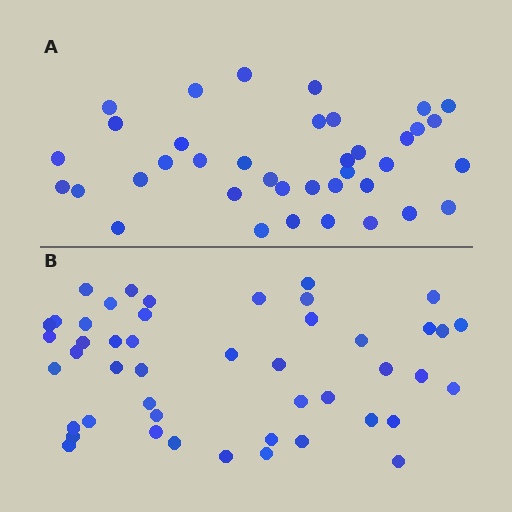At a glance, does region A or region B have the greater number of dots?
Region B (the bottom region) has more dots.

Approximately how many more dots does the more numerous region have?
Region B has roughly 8 or so more dots than region A.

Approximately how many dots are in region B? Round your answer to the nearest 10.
About 50 dots. (The exact count is 47, which rounds to 50.)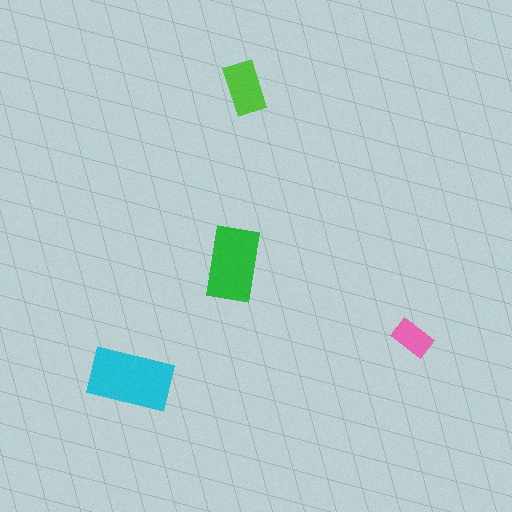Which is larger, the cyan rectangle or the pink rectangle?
The cyan one.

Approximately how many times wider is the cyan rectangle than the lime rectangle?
About 1.5 times wider.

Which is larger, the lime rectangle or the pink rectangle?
The lime one.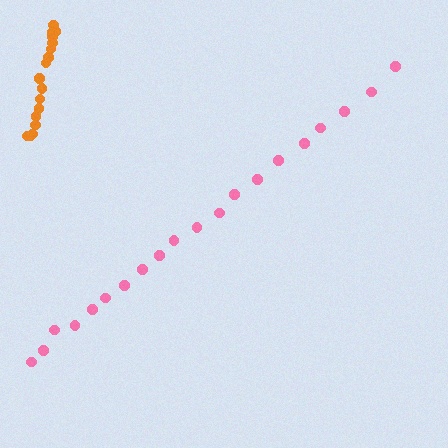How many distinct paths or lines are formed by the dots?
There are 2 distinct paths.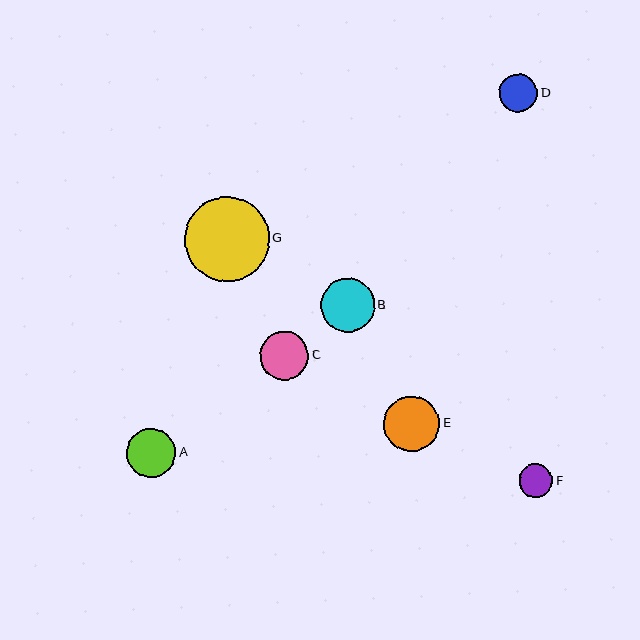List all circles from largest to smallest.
From largest to smallest: G, E, B, A, C, D, F.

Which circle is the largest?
Circle G is the largest with a size of approximately 85 pixels.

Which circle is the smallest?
Circle F is the smallest with a size of approximately 33 pixels.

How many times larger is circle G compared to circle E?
Circle G is approximately 1.5 times the size of circle E.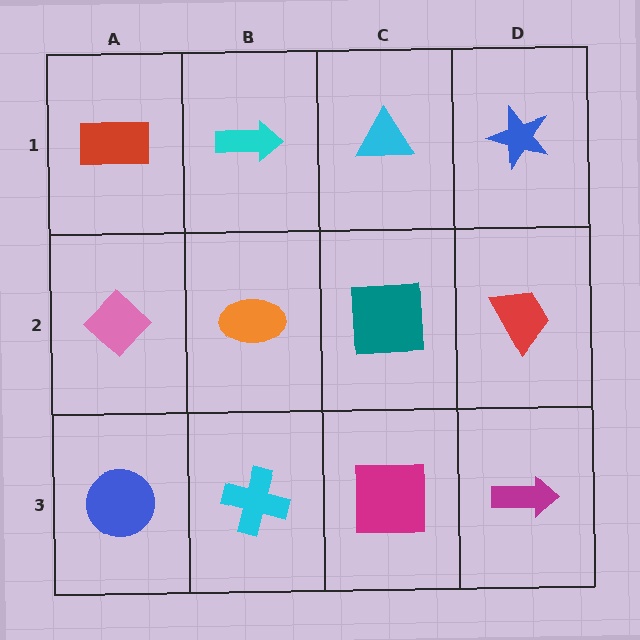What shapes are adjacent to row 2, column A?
A red rectangle (row 1, column A), a blue circle (row 3, column A), an orange ellipse (row 2, column B).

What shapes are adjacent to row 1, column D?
A red trapezoid (row 2, column D), a cyan triangle (row 1, column C).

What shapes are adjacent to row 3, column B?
An orange ellipse (row 2, column B), a blue circle (row 3, column A), a magenta square (row 3, column C).